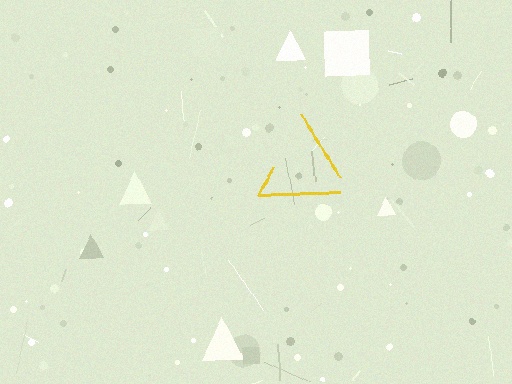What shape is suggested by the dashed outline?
The dashed outline suggests a triangle.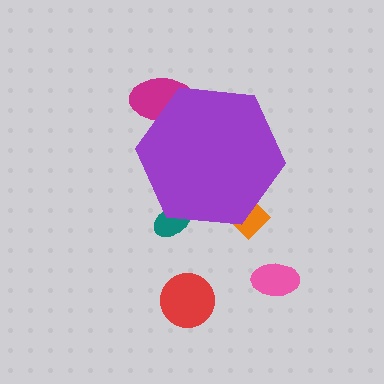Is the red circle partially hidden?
No, the red circle is fully visible.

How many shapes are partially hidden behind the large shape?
3 shapes are partially hidden.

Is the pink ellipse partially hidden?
No, the pink ellipse is fully visible.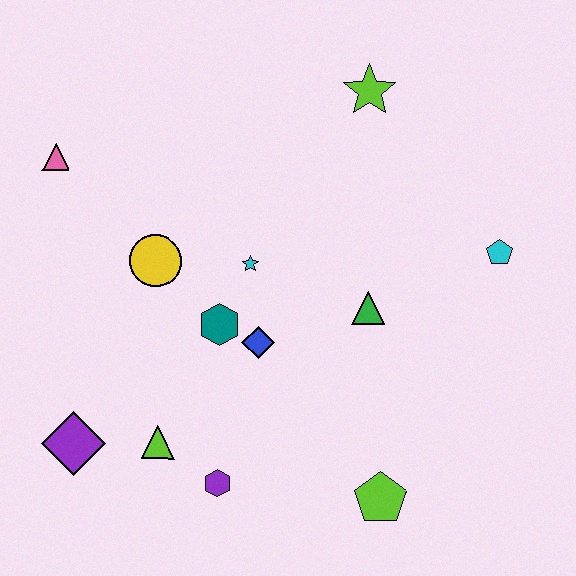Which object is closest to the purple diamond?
The lime triangle is closest to the purple diamond.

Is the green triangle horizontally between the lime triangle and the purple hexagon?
No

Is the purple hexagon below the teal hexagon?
Yes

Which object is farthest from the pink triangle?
The lime pentagon is farthest from the pink triangle.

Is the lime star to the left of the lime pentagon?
Yes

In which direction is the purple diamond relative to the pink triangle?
The purple diamond is below the pink triangle.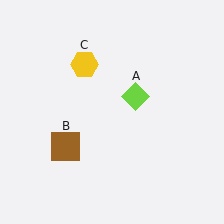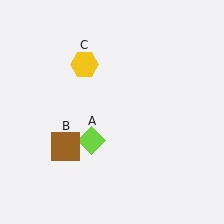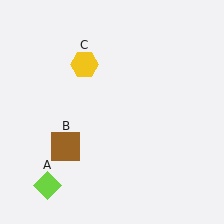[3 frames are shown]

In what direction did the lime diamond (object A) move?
The lime diamond (object A) moved down and to the left.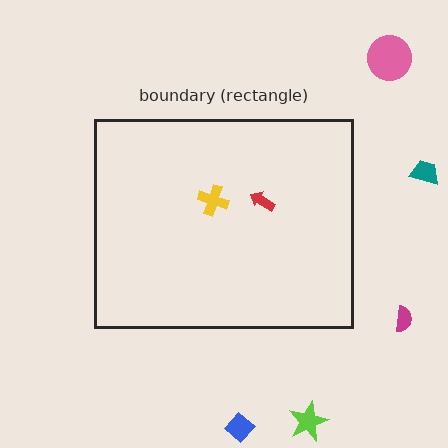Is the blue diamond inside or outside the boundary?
Outside.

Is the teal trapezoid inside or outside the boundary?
Outside.